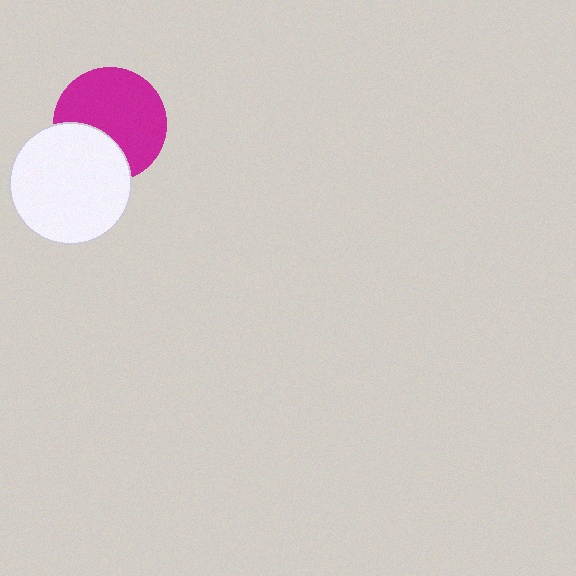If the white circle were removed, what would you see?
You would see the complete magenta circle.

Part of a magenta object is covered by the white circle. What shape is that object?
It is a circle.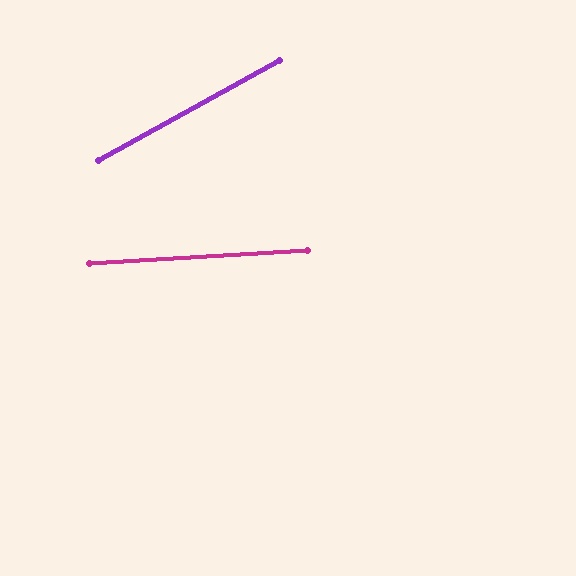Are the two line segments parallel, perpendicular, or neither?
Neither parallel nor perpendicular — they differ by about 26°.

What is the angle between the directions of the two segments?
Approximately 26 degrees.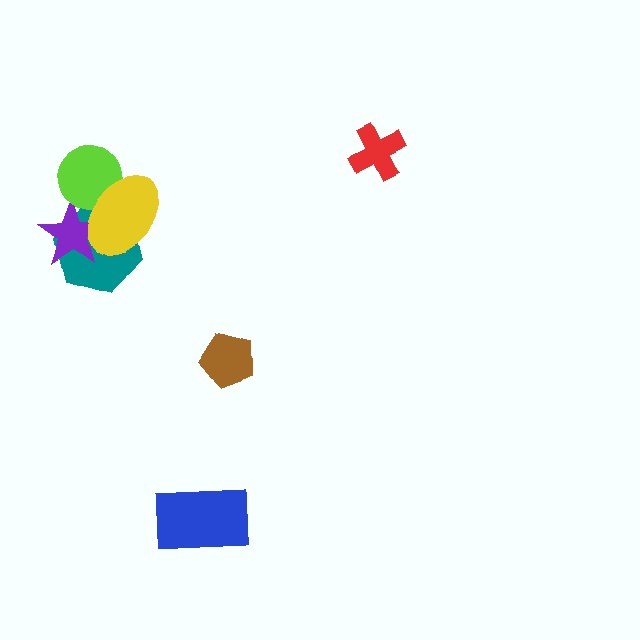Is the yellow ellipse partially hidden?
No, no other shape covers it.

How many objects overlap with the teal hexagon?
2 objects overlap with the teal hexagon.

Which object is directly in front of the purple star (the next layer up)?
The lime circle is directly in front of the purple star.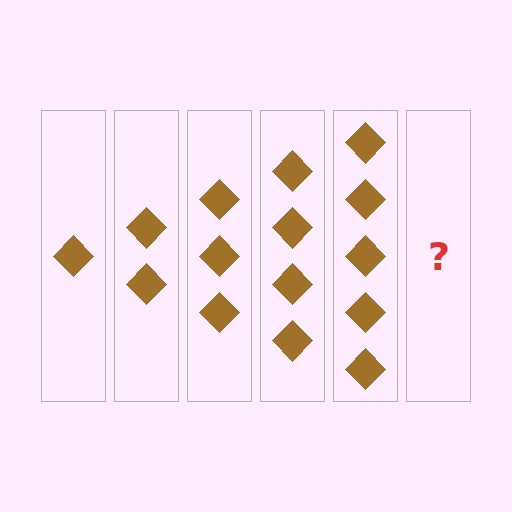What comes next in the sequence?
The next element should be 6 diamonds.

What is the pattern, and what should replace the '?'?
The pattern is that each step adds one more diamond. The '?' should be 6 diamonds.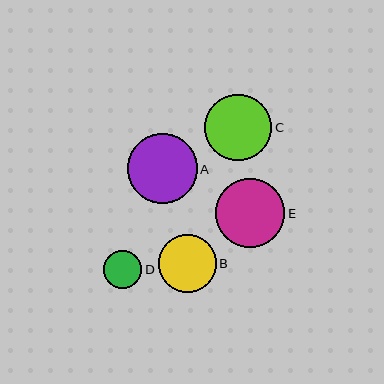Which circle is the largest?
Circle A is the largest with a size of approximately 70 pixels.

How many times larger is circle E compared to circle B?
Circle E is approximately 1.2 times the size of circle B.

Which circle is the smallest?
Circle D is the smallest with a size of approximately 38 pixels.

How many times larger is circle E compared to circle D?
Circle E is approximately 1.8 times the size of circle D.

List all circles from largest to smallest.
From largest to smallest: A, E, C, B, D.